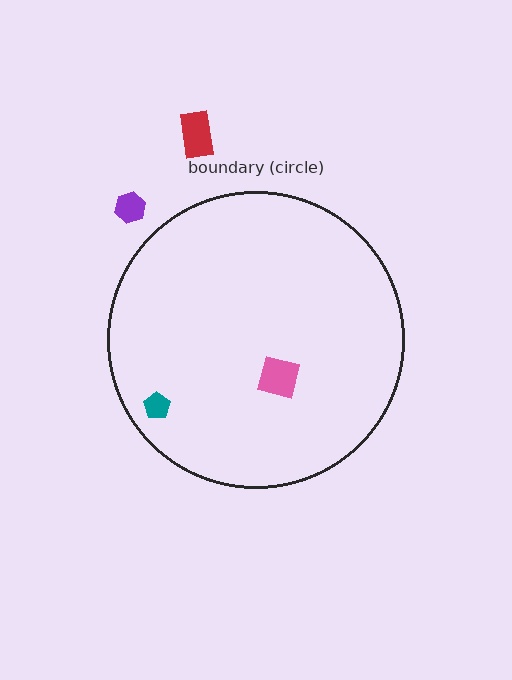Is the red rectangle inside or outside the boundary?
Outside.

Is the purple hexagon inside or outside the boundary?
Outside.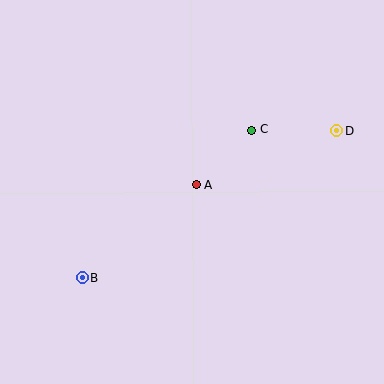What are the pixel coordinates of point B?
Point B is at (82, 278).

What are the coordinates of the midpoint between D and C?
The midpoint between D and C is at (294, 130).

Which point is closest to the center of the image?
Point A at (196, 185) is closest to the center.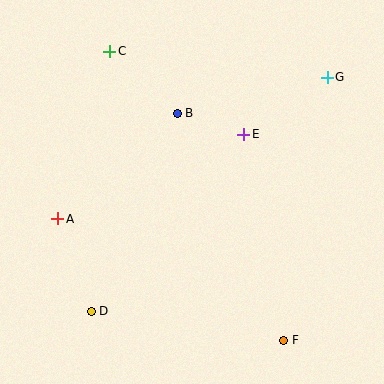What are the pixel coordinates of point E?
Point E is at (244, 134).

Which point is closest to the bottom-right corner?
Point F is closest to the bottom-right corner.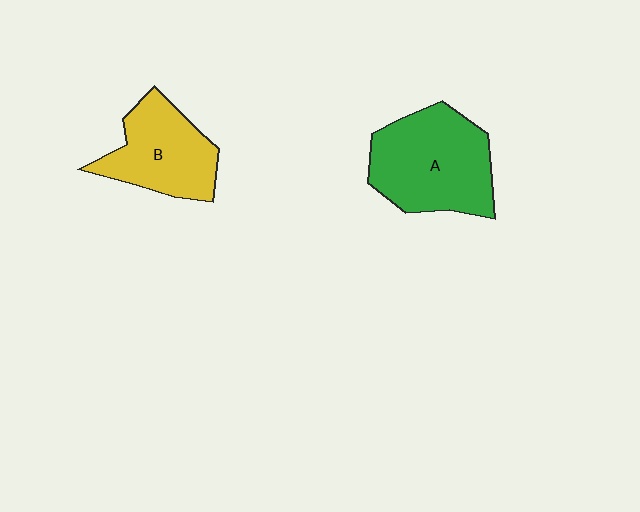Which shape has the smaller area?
Shape B (yellow).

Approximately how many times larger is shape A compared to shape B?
Approximately 1.3 times.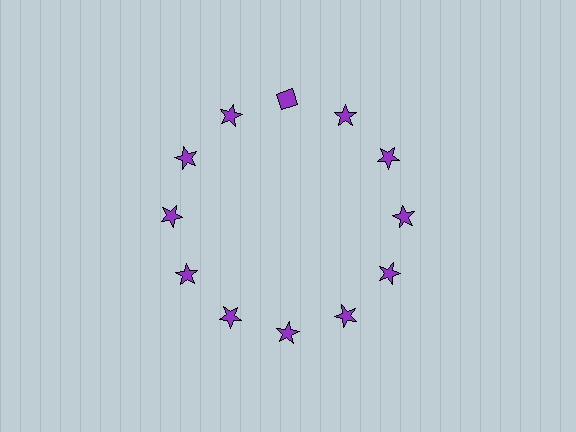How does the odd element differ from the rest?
It has a different shape: diamond instead of star.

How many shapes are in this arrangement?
There are 12 shapes arranged in a ring pattern.